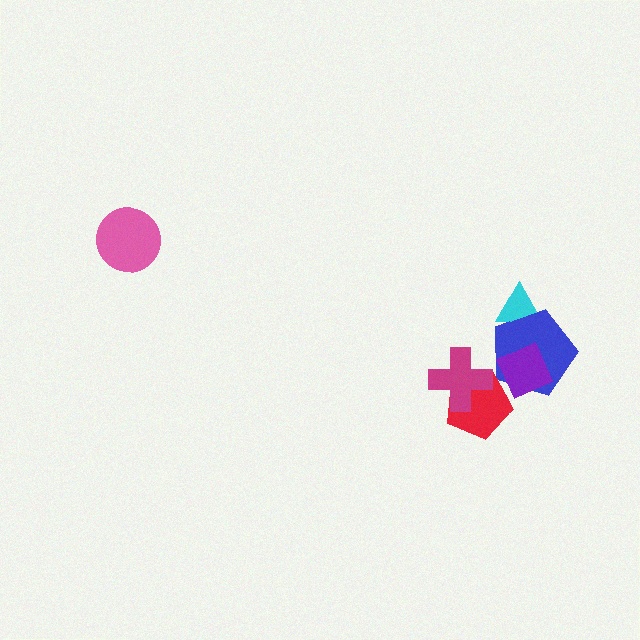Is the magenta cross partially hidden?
No, no other shape covers it.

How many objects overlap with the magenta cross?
1 object overlaps with the magenta cross.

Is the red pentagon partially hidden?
Yes, it is partially covered by another shape.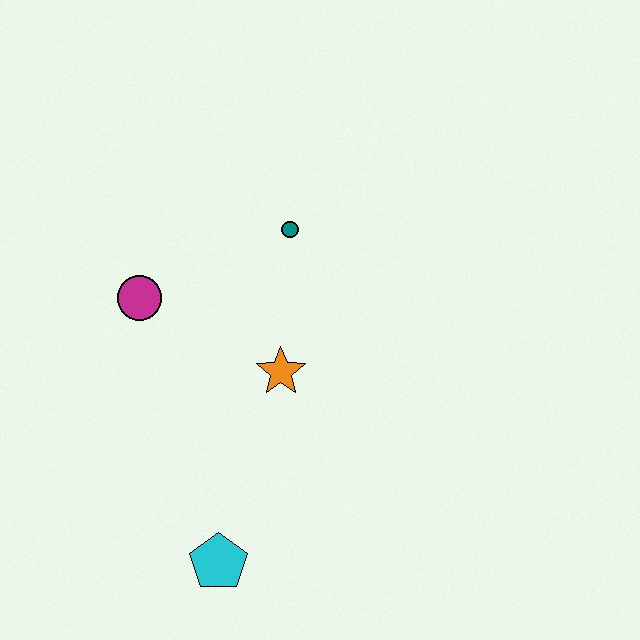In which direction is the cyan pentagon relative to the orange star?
The cyan pentagon is below the orange star.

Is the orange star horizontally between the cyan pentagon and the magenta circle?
No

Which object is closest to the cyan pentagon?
The orange star is closest to the cyan pentagon.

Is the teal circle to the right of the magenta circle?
Yes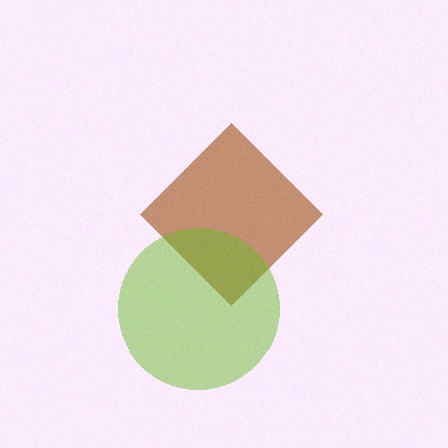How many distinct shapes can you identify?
There are 2 distinct shapes: a brown diamond, a lime circle.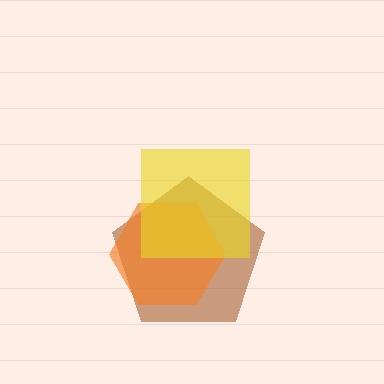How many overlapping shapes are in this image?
There are 3 overlapping shapes in the image.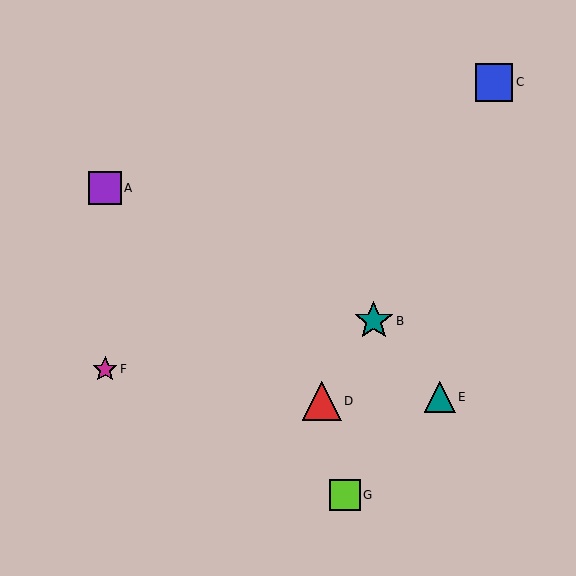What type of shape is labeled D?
Shape D is a red triangle.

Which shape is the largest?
The red triangle (labeled D) is the largest.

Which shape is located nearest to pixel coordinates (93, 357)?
The magenta star (labeled F) at (105, 369) is nearest to that location.